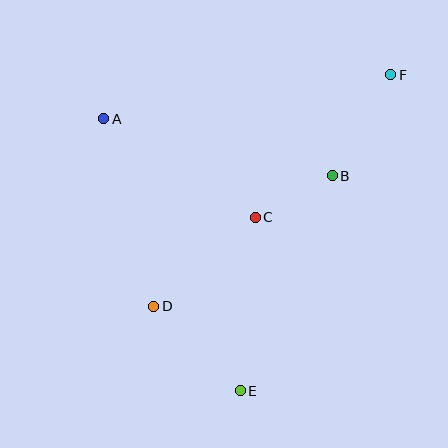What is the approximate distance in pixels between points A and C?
The distance between A and C is approximately 181 pixels.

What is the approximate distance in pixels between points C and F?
The distance between C and F is approximately 197 pixels.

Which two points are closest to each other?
Points B and C are closest to each other.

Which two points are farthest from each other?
Points E and F are farthest from each other.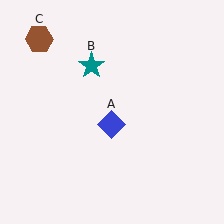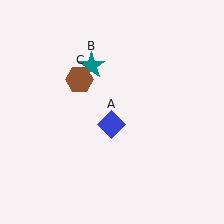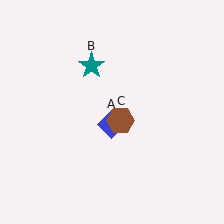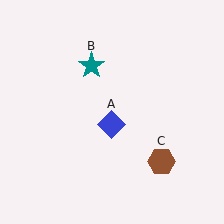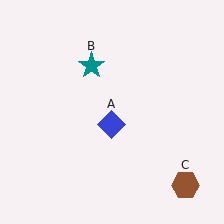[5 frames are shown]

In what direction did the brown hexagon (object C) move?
The brown hexagon (object C) moved down and to the right.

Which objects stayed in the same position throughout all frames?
Blue diamond (object A) and teal star (object B) remained stationary.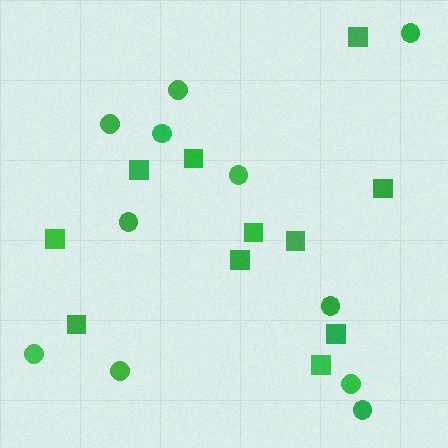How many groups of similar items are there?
There are 2 groups: one group of squares (11) and one group of circles (11).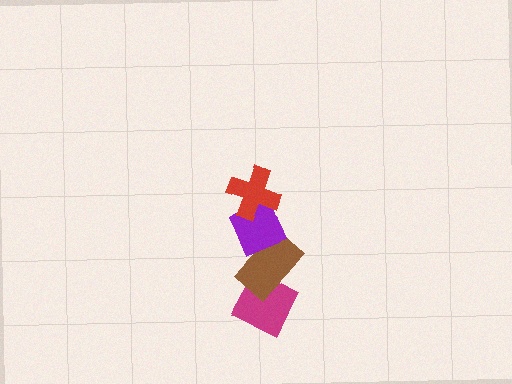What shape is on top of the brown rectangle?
The purple diamond is on top of the brown rectangle.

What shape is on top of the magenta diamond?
The brown rectangle is on top of the magenta diamond.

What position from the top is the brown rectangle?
The brown rectangle is 3rd from the top.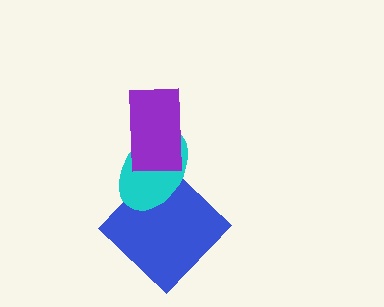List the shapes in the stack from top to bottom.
From top to bottom: the purple rectangle, the cyan ellipse, the blue diamond.